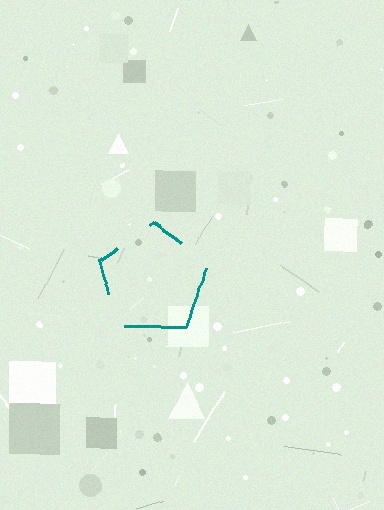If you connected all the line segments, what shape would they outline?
They would outline a pentagon.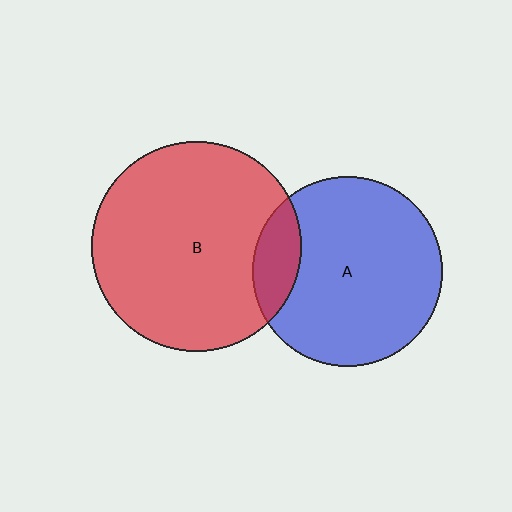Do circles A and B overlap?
Yes.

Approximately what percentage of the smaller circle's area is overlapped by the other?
Approximately 15%.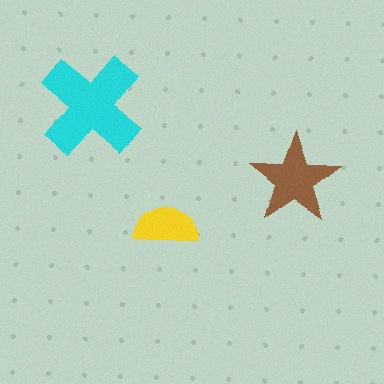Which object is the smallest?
The yellow semicircle.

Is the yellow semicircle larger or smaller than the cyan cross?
Smaller.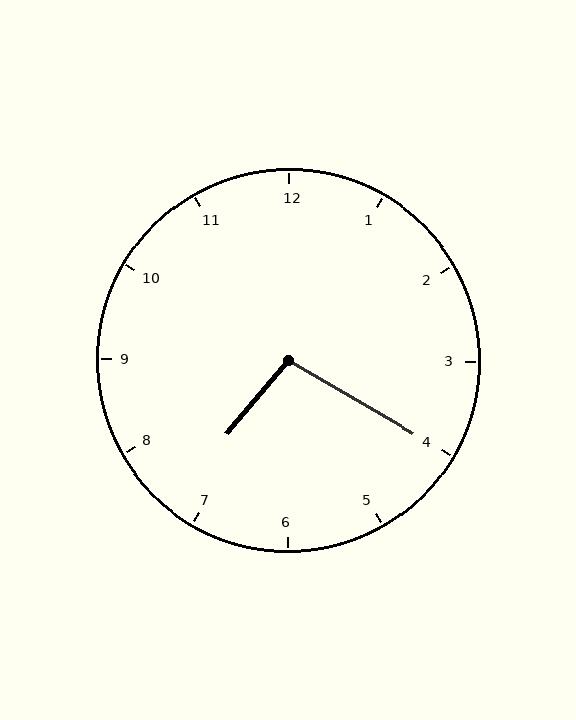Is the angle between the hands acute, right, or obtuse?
It is obtuse.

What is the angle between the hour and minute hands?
Approximately 100 degrees.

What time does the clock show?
7:20.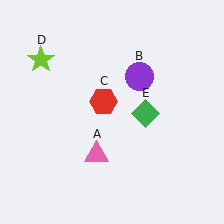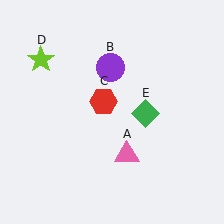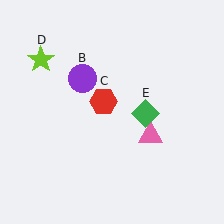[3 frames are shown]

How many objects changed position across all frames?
2 objects changed position: pink triangle (object A), purple circle (object B).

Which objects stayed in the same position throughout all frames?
Red hexagon (object C) and lime star (object D) and green diamond (object E) remained stationary.